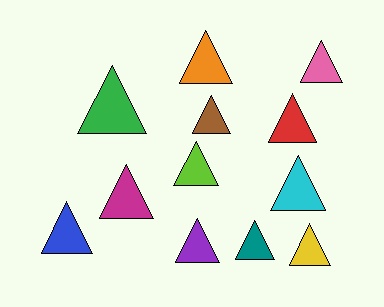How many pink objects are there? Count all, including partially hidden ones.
There is 1 pink object.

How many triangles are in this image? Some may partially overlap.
There are 12 triangles.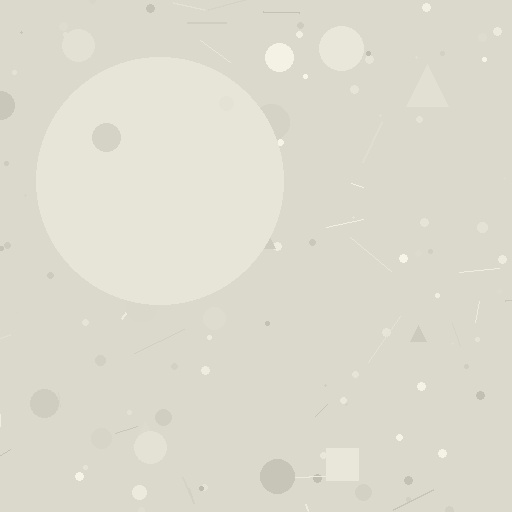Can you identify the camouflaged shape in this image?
The camouflaged shape is a circle.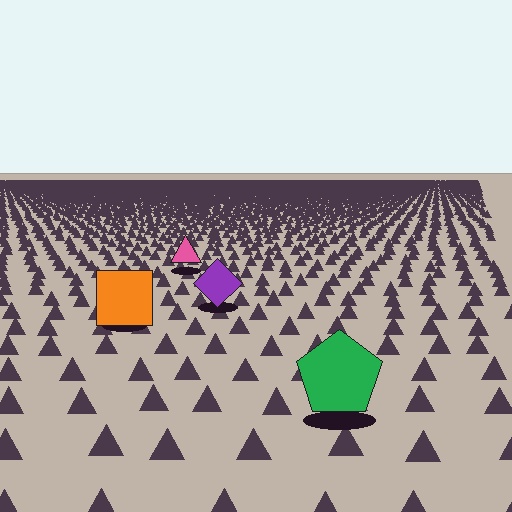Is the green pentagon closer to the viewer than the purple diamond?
Yes. The green pentagon is closer — you can tell from the texture gradient: the ground texture is coarser near it.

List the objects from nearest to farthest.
From nearest to farthest: the green pentagon, the orange square, the purple diamond, the pink triangle.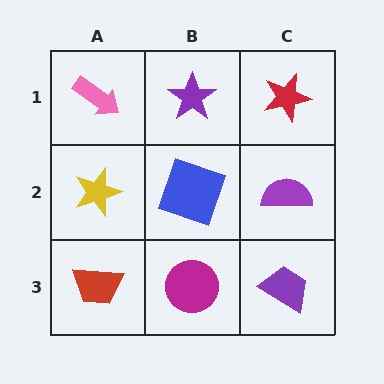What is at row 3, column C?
A purple trapezoid.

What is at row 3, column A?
A red trapezoid.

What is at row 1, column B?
A purple star.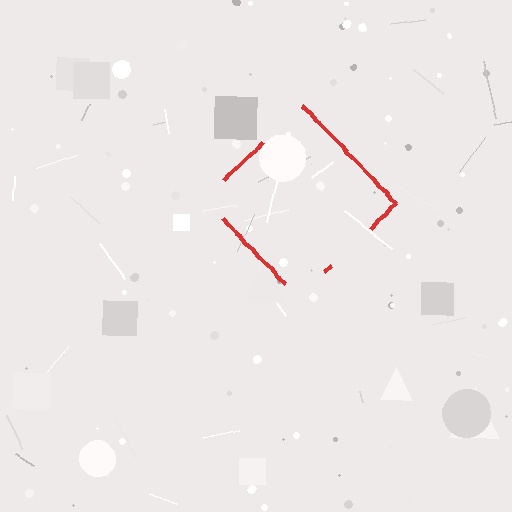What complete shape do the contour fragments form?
The contour fragments form a diamond.